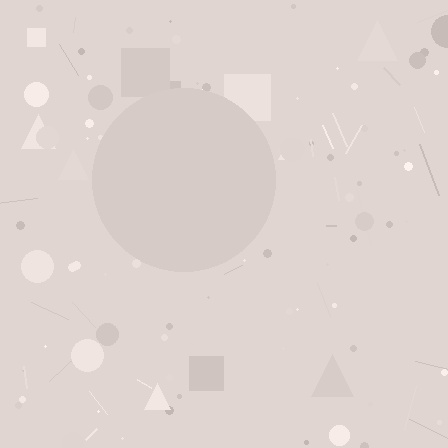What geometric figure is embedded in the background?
A circle is embedded in the background.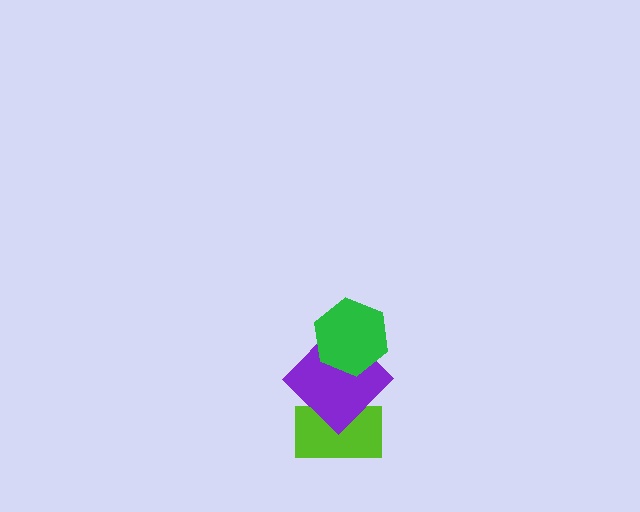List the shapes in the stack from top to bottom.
From top to bottom: the green hexagon, the purple diamond, the lime rectangle.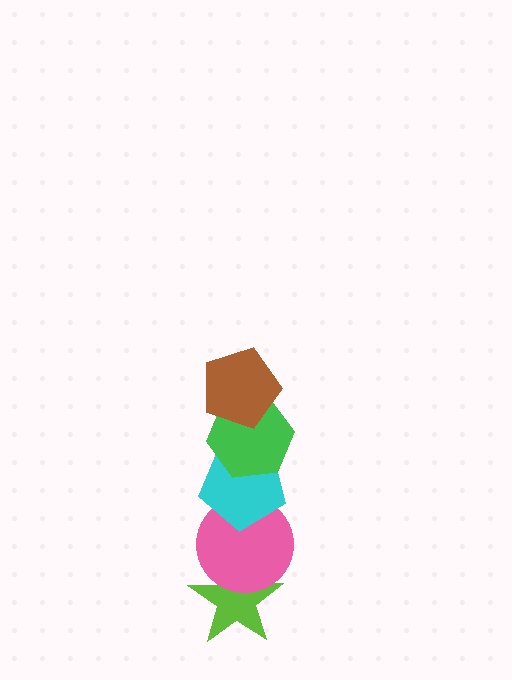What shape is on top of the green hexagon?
The brown pentagon is on top of the green hexagon.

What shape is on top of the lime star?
The pink circle is on top of the lime star.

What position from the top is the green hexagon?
The green hexagon is 2nd from the top.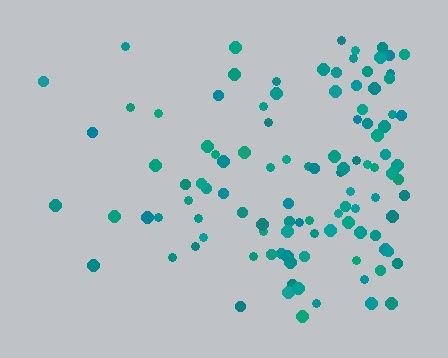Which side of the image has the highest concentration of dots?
The right.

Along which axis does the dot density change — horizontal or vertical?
Horizontal.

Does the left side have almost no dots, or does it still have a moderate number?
Still a moderate number, just noticeably fewer than the right.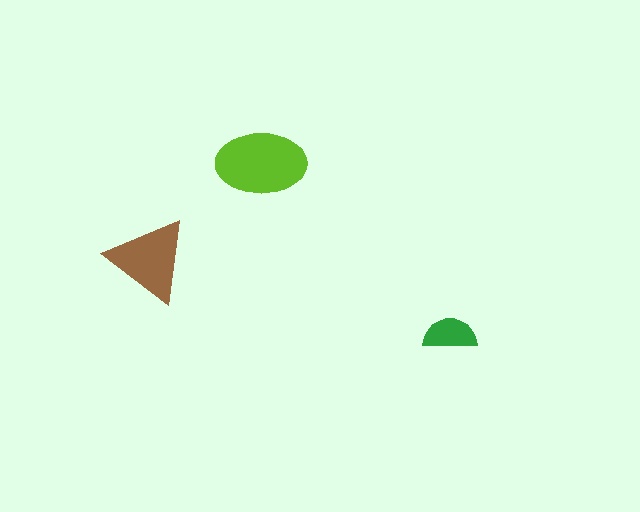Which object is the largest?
The lime ellipse.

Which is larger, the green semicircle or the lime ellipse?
The lime ellipse.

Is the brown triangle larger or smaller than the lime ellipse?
Smaller.